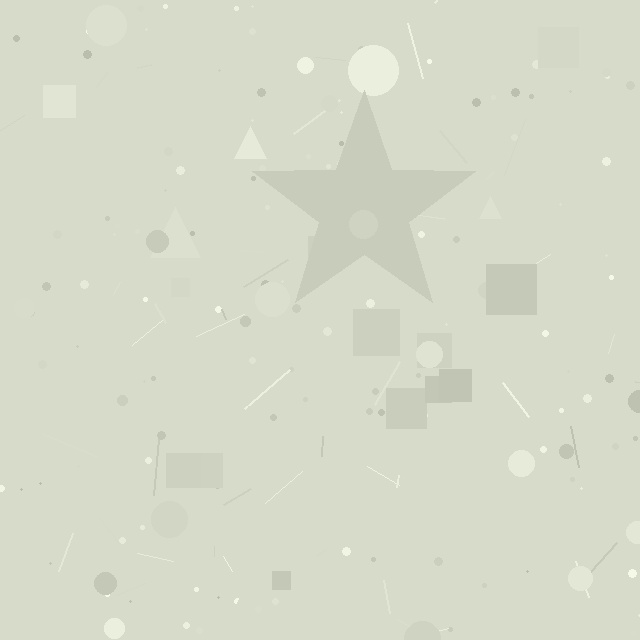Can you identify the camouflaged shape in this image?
The camouflaged shape is a star.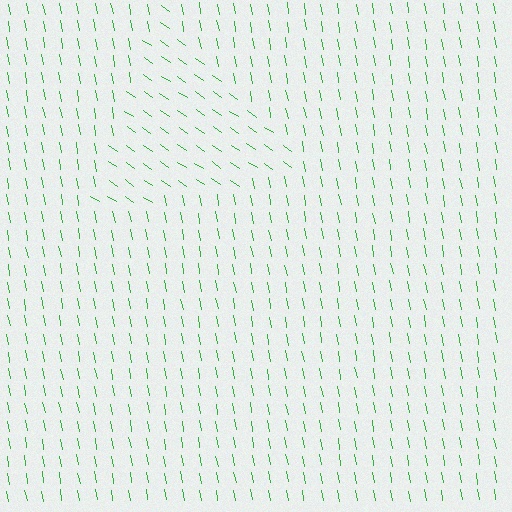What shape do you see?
I see a triangle.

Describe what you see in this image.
The image is filled with small green line segments. A triangle region in the image has lines oriented differently from the surrounding lines, creating a visible texture boundary.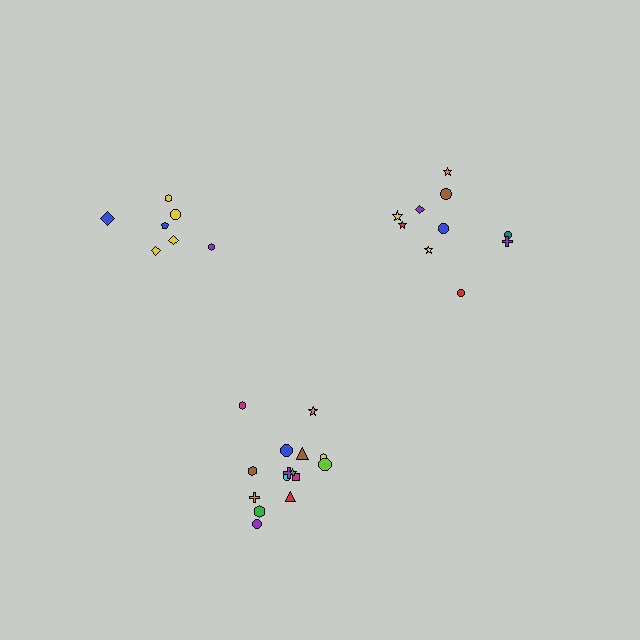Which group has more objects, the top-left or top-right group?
The top-right group.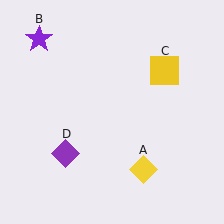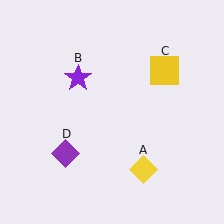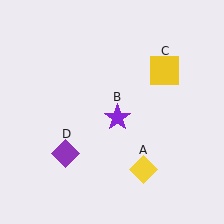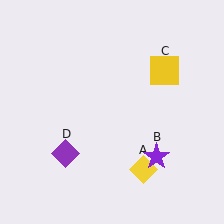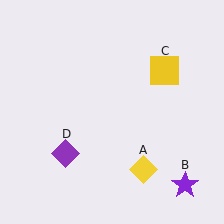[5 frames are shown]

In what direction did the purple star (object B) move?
The purple star (object B) moved down and to the right.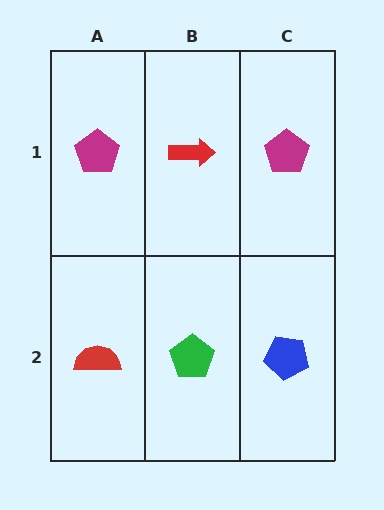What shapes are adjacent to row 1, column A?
A red semicircle (row 2, column A), a red arrow (row 1, column B).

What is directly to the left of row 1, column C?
A red arrow.